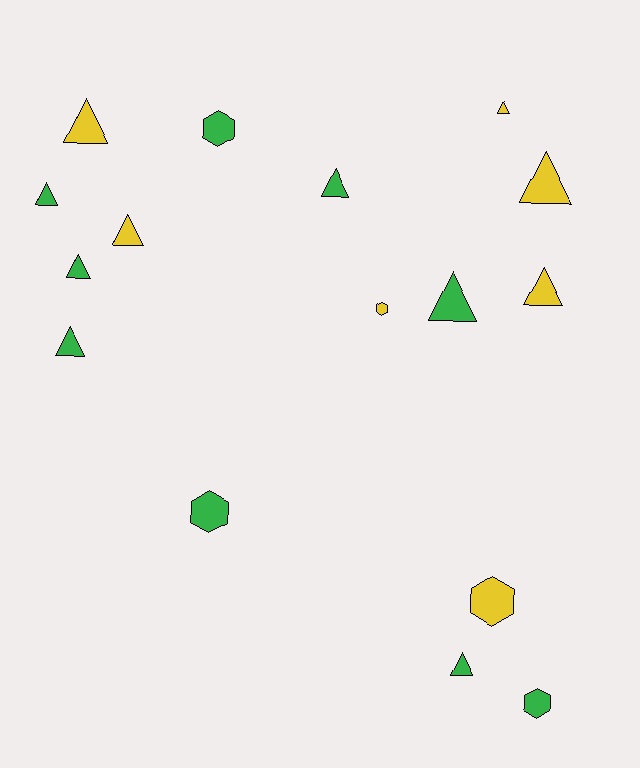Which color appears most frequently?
Green, with 9 objects.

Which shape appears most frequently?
Triangle, with 11 objects.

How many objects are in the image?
There are 16 objects.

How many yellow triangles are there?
There are 5 yellow triangles.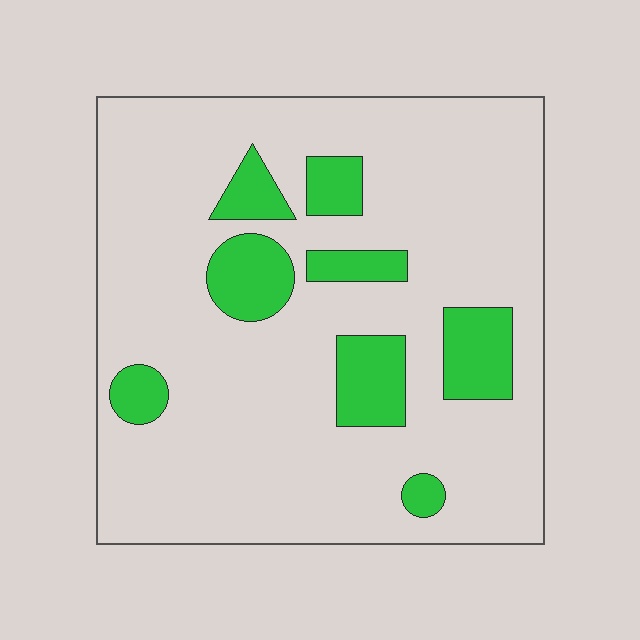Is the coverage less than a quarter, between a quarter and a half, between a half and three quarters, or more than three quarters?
Less than a quarter.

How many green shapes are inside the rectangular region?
8.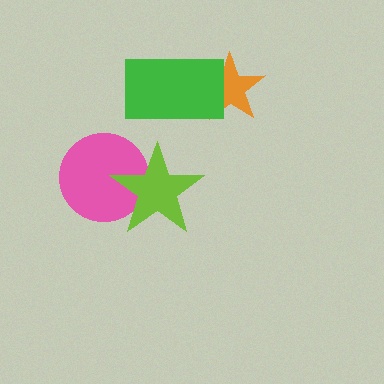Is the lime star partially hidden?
No, no other shape covers it.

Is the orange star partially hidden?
Yes, it is partially covered by another shape.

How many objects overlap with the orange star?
1 object overlaps with the orange star.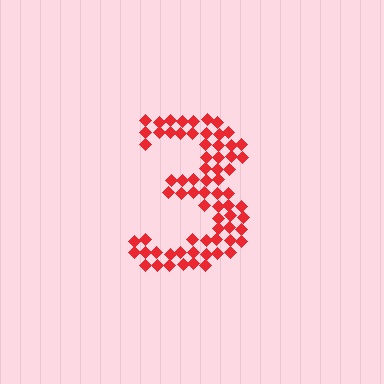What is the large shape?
The large shape is the digit 3.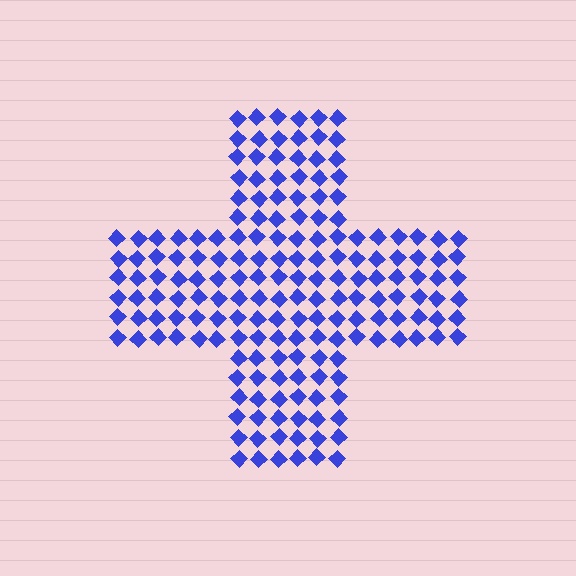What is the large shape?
The large shape is a cross.